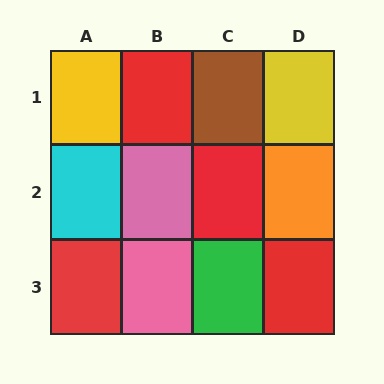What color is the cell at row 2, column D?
Orange.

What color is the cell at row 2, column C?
Red.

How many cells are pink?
2 cells are pink.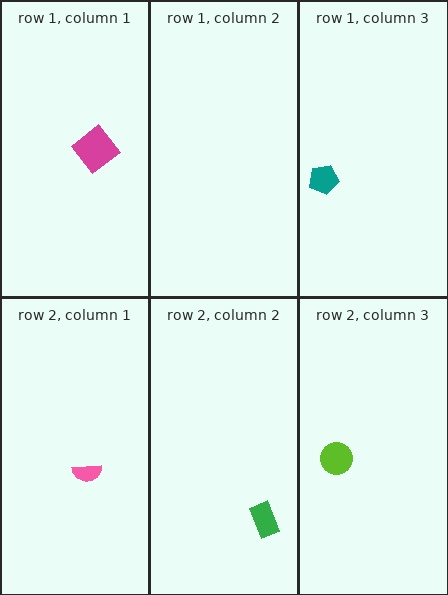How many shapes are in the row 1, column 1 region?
1.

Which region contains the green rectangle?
The row 2, column 2 region.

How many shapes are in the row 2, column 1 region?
1.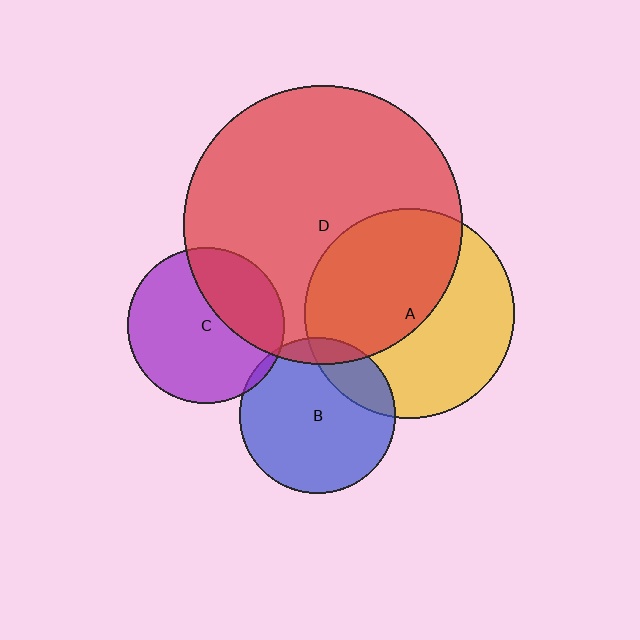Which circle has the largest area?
Circle D (red).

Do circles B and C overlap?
Yes.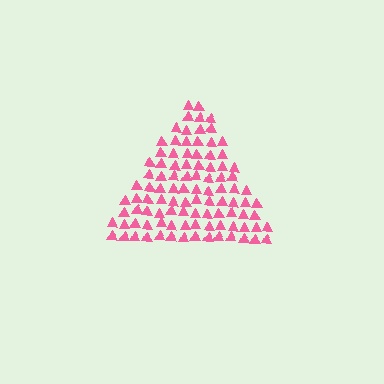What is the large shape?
The large shape is a triangle.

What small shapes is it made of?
It is made of small triangles.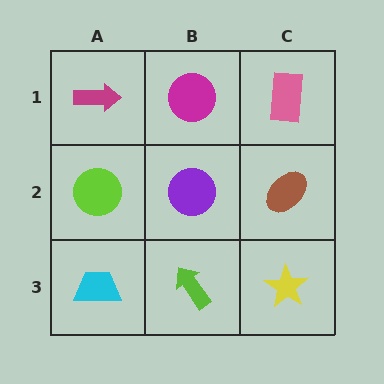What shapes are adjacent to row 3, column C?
A brown ellipse (row 2, column C), a lime arrow (row 3, column B).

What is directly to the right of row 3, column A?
A lime arrow.